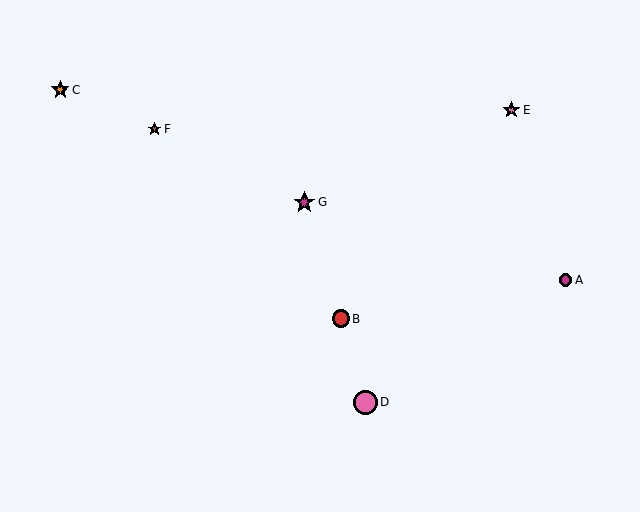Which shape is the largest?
The pink circle (labeled D) is the largest.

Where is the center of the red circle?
The center of the red circle is at (341, 319).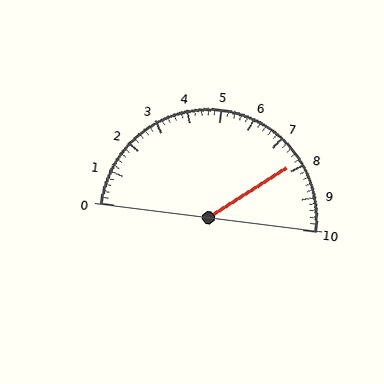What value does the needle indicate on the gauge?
The needle indicates approximately 7.8.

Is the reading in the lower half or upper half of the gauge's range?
The reading is in the upper half of the range (0 to 10).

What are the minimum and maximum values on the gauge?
The gauge ranges from 0 to 10.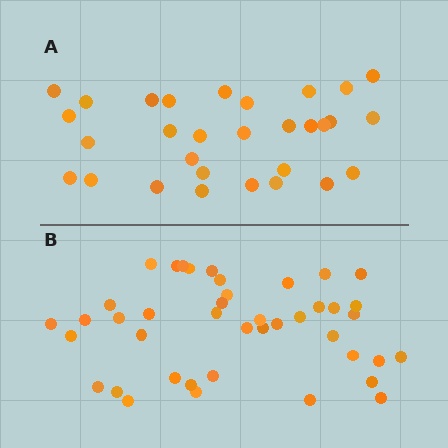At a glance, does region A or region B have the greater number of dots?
Region B (the bottom region) has more dots.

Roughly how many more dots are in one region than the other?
Region B has roughly 12 or so more dots than region A.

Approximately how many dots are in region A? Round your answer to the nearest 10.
About 30 dots.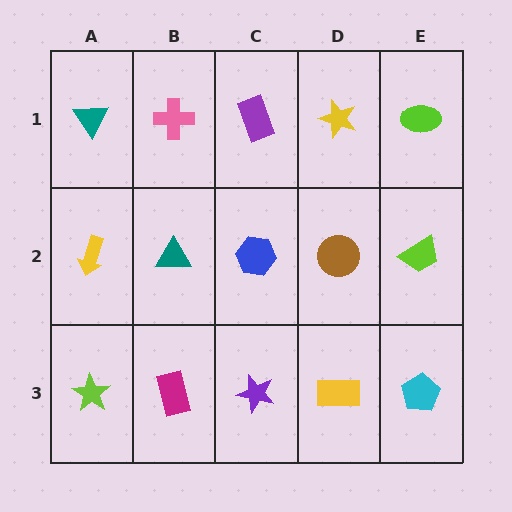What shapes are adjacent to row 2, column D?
A yellow star (row 1, column D), a yellow rectangle (row 3, column D), a blue hexagon (row 2, column C), a lime trapezoid (row 2, column E).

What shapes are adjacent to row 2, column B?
A pink cross (row 1, column B), a magenta rectangle (row 3, column B), a yellow arrow (row 2, column A), a blue hexagon (row 2, column C).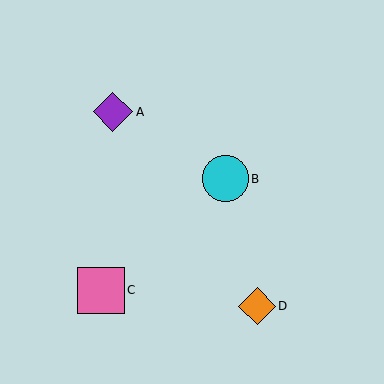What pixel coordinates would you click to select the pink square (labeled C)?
Click at (101, 290) to select the pink square C.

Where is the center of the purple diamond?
The center of the purple diamond is at (113, 112).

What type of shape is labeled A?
Shape A is a purple diamond.